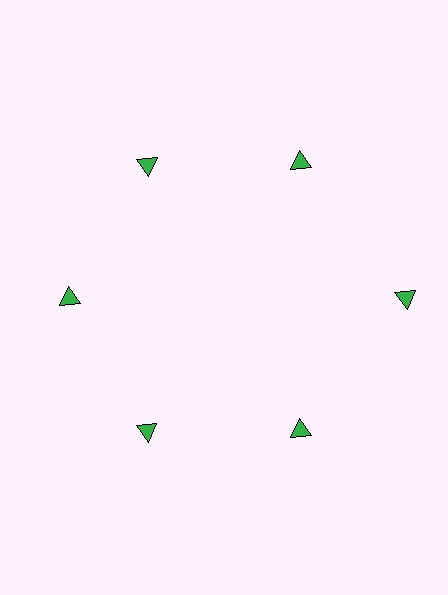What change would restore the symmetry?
The symmetry would be restored by moving it inward, back onto the ring so that all 6 triangles sit at equal angles and equal distance from the center.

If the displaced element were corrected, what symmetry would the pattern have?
It would have 6-fold rotational symmetry — the pattern would map onto itself every 60 degrees.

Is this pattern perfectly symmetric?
No. The 6 green triangles are arranged in a ring, but one element near the 3 o'clock position is pushed outward from the center, breaking the 6-fold rotational symmetry.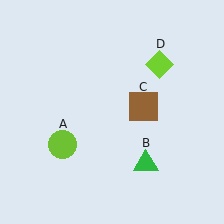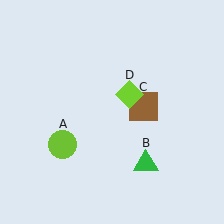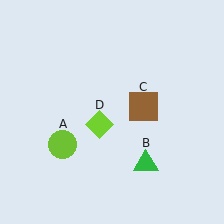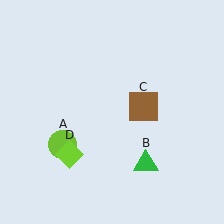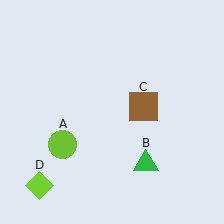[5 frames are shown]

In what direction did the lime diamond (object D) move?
The lime diamond (object D) moved down and to the left.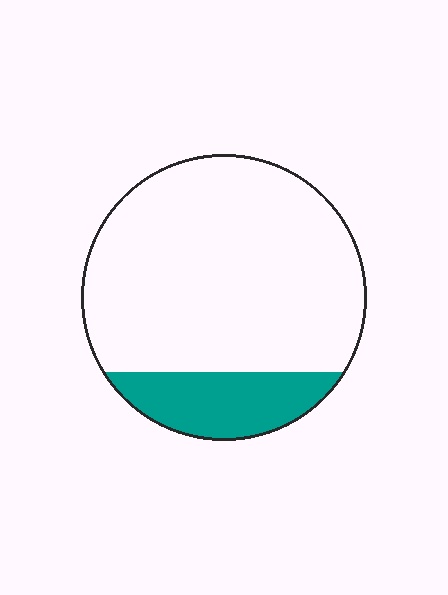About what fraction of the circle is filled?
About one fifth (1/5).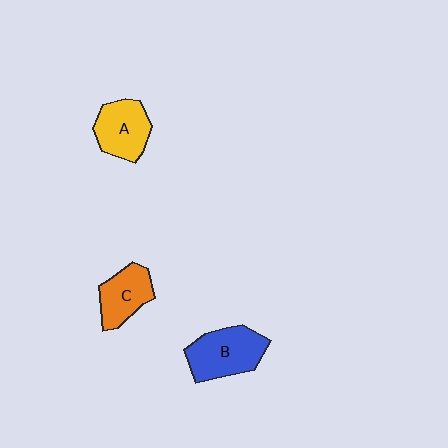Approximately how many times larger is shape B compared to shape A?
Approximately 1.2 times.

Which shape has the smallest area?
Shape C (orange).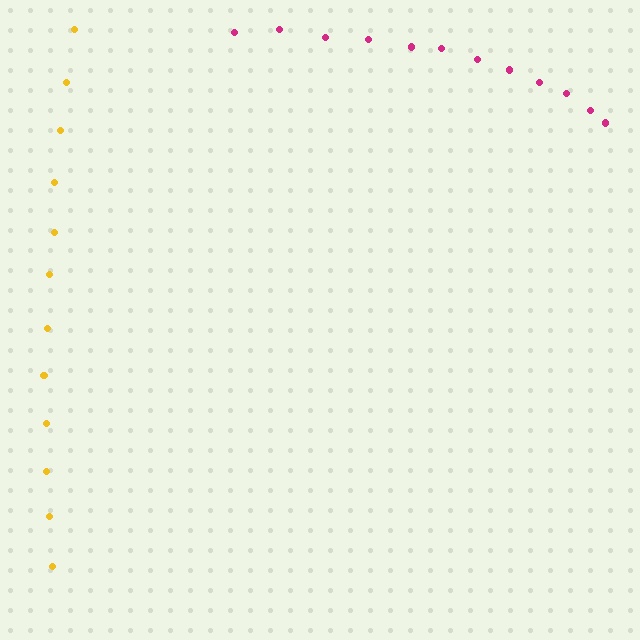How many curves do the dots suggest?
There are 2 distinct paths.